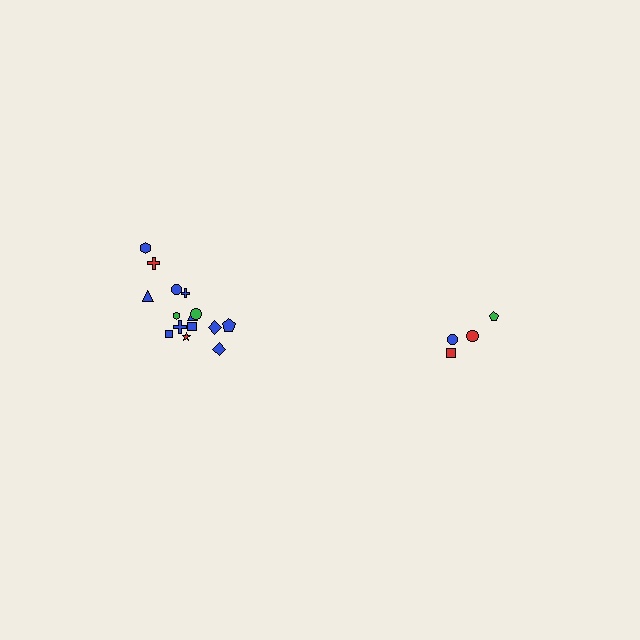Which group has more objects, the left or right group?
The left group.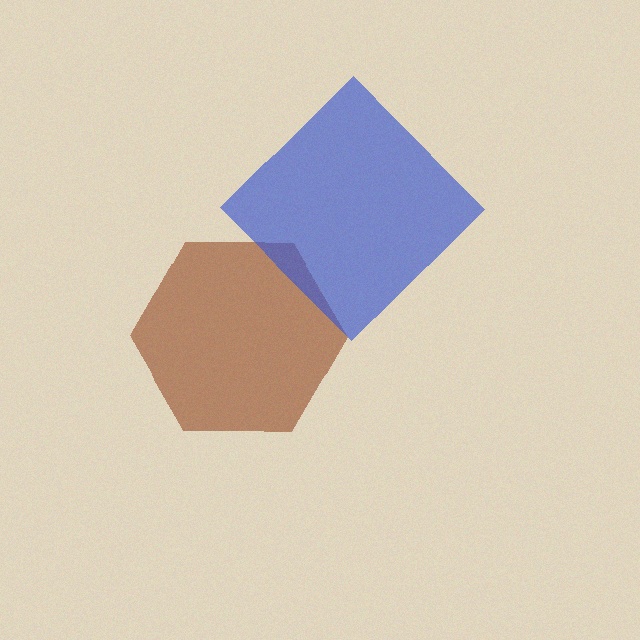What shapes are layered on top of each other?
The layered shapes are: a brown hexagon, a blue diamond.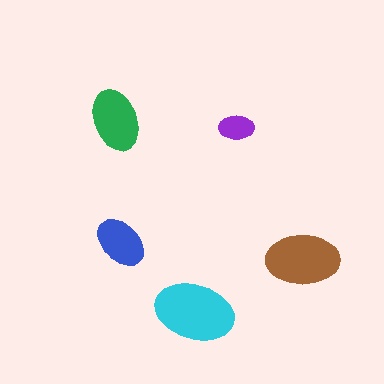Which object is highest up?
The green ellipse is topmost.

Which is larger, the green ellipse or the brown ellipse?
The brown one.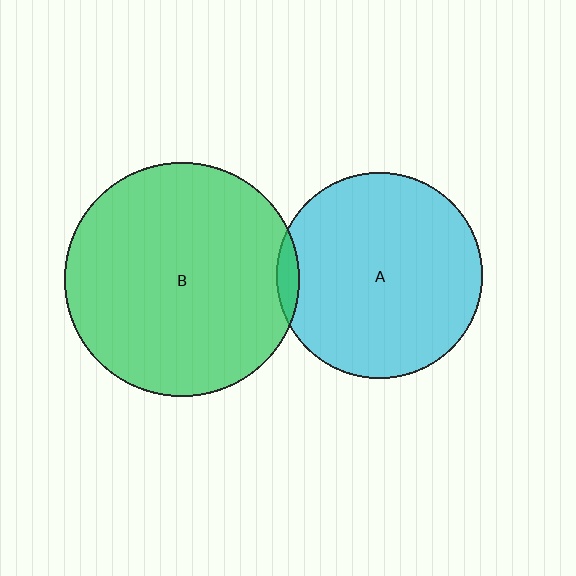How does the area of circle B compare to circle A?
Approximately 1.3 times.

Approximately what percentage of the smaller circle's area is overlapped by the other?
Approximately 5%.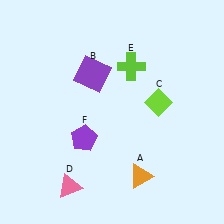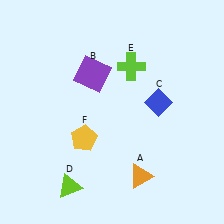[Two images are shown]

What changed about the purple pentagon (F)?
In Image 1, F is purple. In Image 2, it changed to yellow.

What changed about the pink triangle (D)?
In Image 1, D is pink. In Image 2, it changed to lime.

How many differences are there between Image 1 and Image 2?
There are 3 differences between the two images.